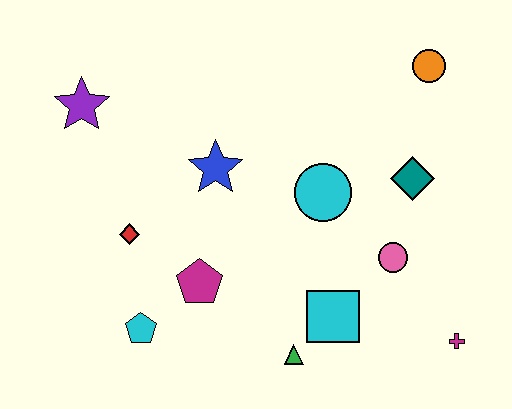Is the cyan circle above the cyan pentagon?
Yes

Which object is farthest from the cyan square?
The purple star is farthest from the cyan square.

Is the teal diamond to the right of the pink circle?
Yes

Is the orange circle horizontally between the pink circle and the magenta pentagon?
No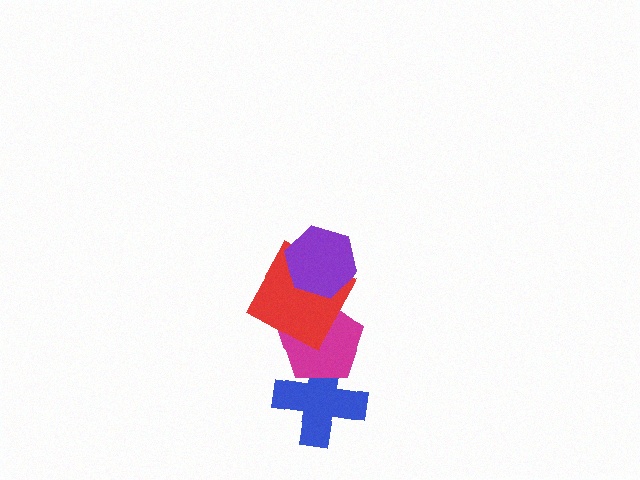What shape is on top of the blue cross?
The magenta pentagon is on top of the blue cross.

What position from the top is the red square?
The red square is 2nd from the top.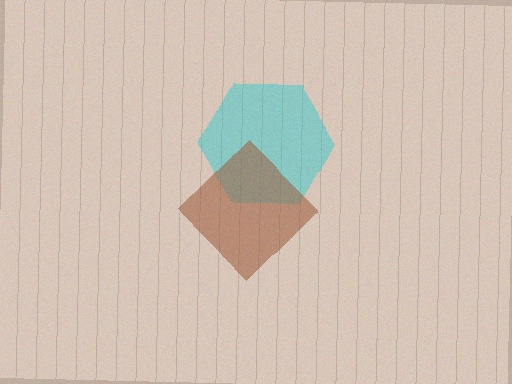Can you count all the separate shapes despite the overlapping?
Yes, there are 2 separate shapes.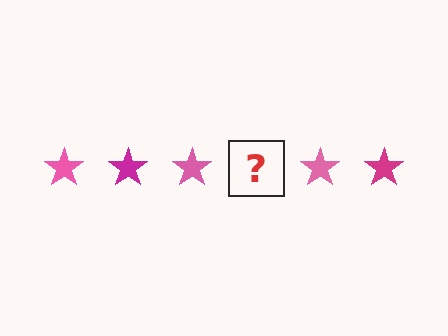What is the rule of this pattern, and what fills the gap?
The rule is that the pattern cycles through pink, magenta stars. The gap should be filled with a magenta star.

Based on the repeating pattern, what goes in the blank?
The blank should be a magenta star.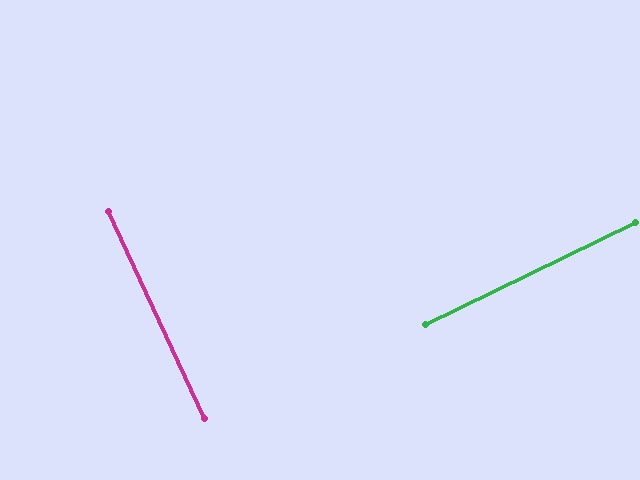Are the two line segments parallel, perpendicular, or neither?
Perpendicular — they meet at approximately 89°.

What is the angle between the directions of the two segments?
Approximately 89 degrees.